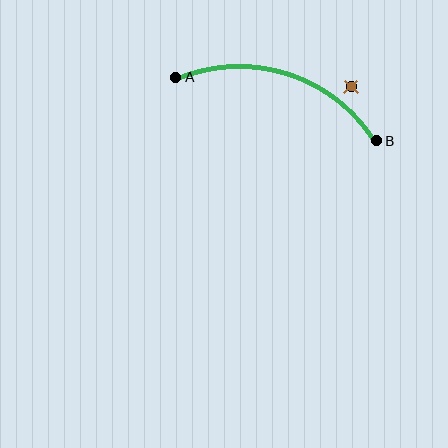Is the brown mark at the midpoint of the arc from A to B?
No — the brown mark does not lie on the arc at all. It sits slightly outside the curve.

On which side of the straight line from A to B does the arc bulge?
The arc bulges above the straight line connecting A and B.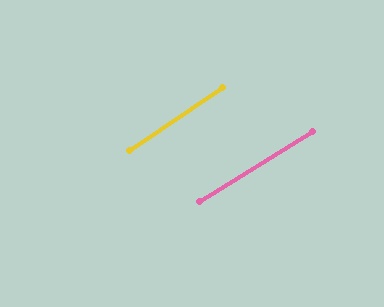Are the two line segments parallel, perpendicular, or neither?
Parallel — their directions differ by only 1.8°.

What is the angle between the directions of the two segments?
Approximately 2 degrees.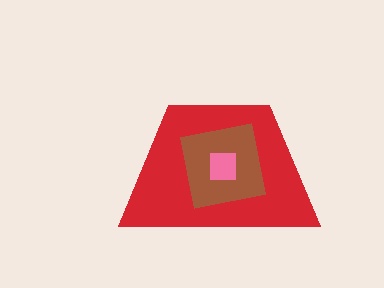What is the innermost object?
The pink square.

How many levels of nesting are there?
3.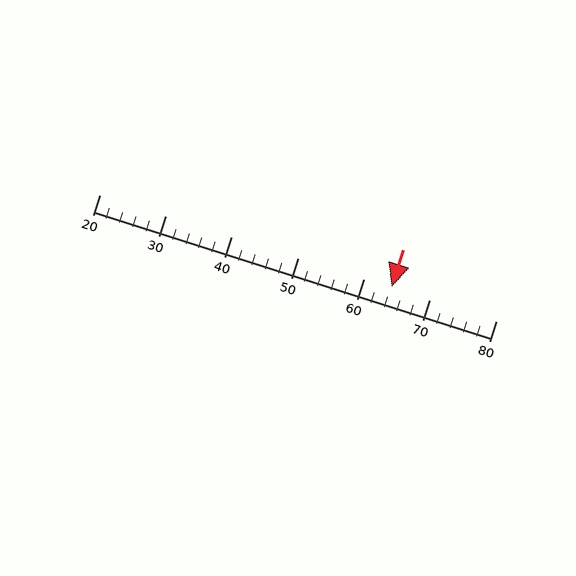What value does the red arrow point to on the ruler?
The red arrow points to approximately 64.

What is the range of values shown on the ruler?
The ruler shows values from 20 to 80.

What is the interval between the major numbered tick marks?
The major tick marks are spaced 10 units apart.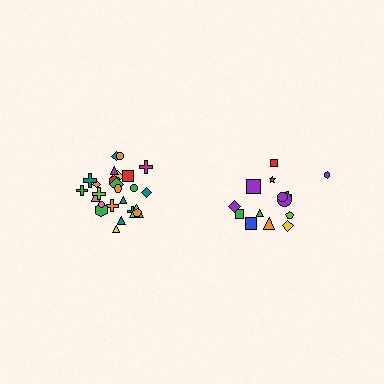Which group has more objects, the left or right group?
The left group.